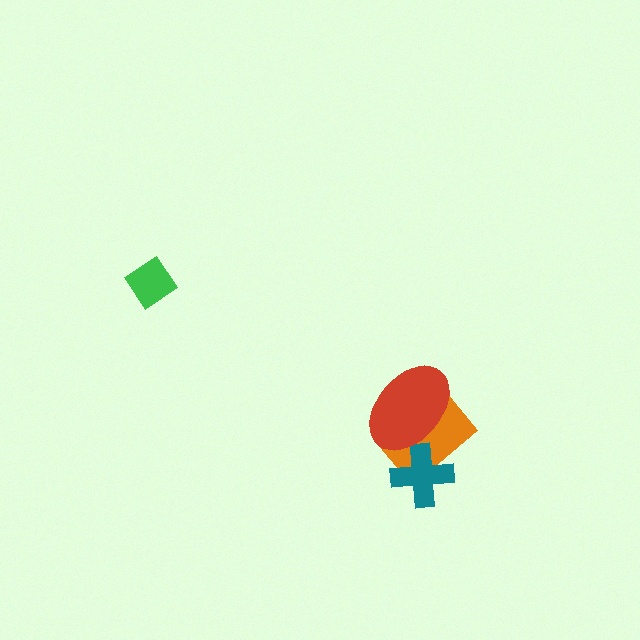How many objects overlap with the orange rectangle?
2 objects overlap with the orange rectangle.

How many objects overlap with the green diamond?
0 objects overlap with the green diamond.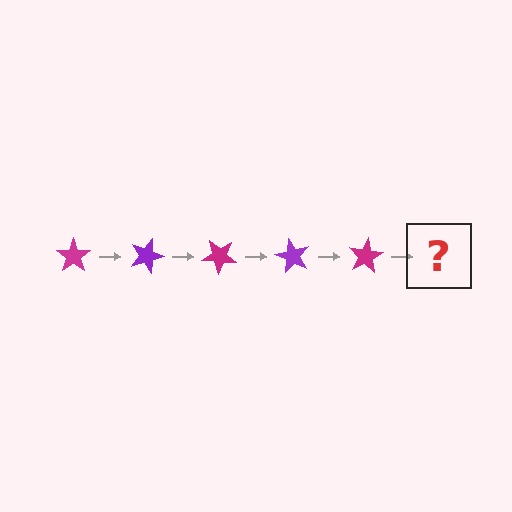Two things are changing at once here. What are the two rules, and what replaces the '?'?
The two rules are that it rotates 20 degrees each step and the color cycles through magenta and purple. The '?' should be a purple star, rotated 100 degrees from the start.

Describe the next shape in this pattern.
It should be a purple star, rotated 100 degrees from the start.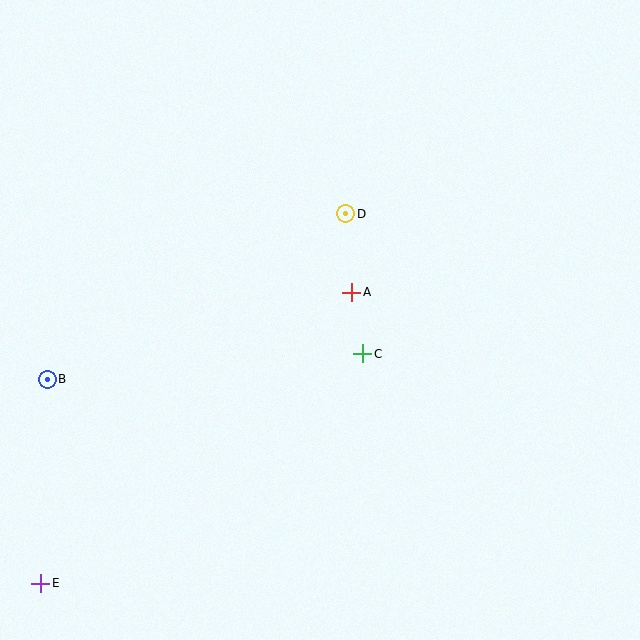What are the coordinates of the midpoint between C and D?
The midpoint between C and D is at (354, 284).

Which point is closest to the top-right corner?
Point D is closest to the top-right corner.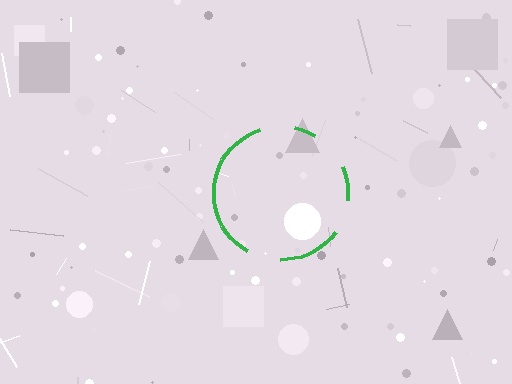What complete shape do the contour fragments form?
The contour fragments form a circle.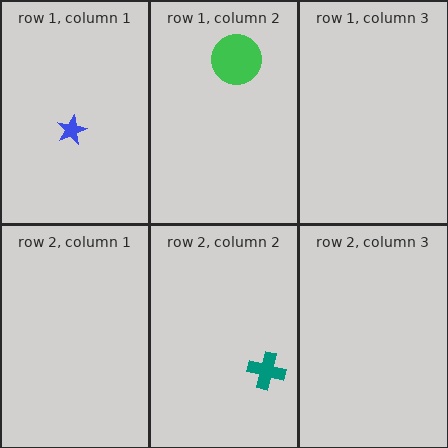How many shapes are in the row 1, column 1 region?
1.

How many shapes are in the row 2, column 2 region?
1.